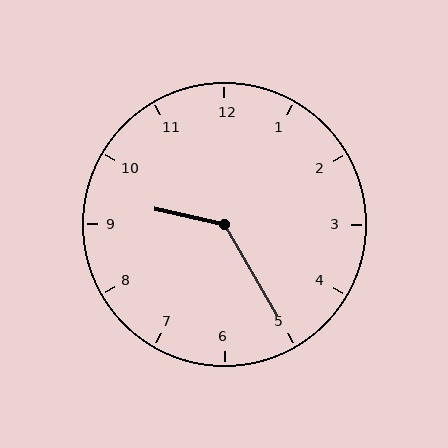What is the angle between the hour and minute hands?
Approximately 132 degrees.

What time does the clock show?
9:25.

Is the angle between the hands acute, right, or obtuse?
It is obtuse.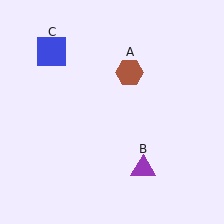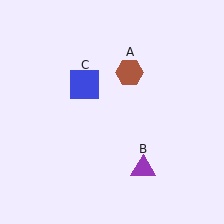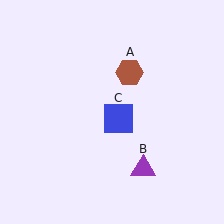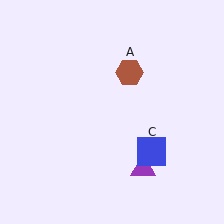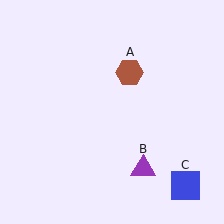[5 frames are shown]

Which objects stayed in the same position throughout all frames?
Brown hexagon (object A) and purple triangle (object B) remained stationary.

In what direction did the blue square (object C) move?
The blue square (object C) moved down and to the right.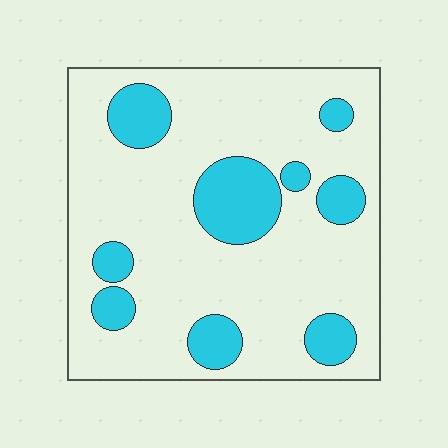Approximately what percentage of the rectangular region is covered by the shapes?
Approximately 20%.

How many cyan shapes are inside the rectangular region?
9.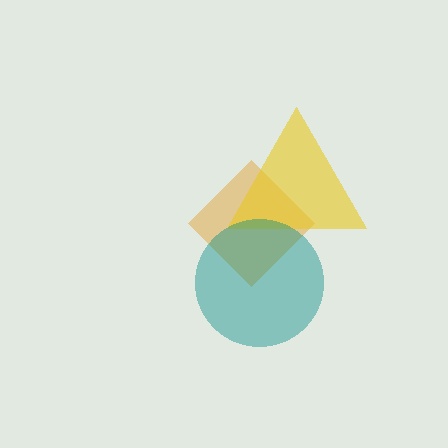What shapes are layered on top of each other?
The layered shapes are: an orange diamond, a yellow triangle, a teal circle.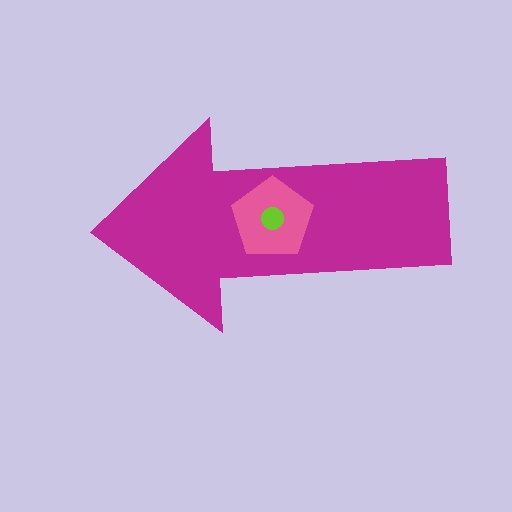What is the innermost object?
The lime circle.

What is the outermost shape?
The magenta arrow.